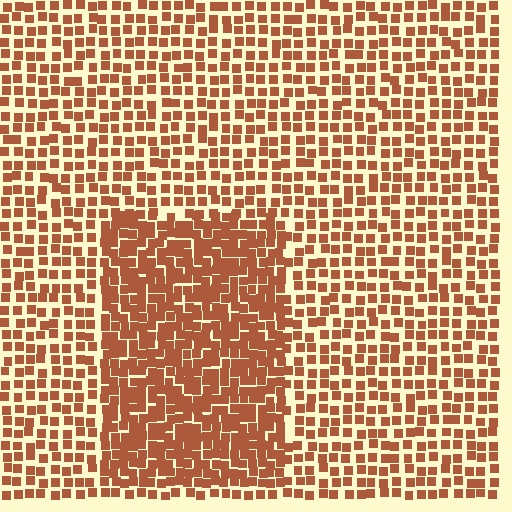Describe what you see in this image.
The image contains small brown elements arranged at two different densities. A rectangle-shaped region is visible where the elements are more densely packed than the surrounding area.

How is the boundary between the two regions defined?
The boundary is defined by a change in element density (approximately 1.8x ratio). All elements are the same color, size, and shape.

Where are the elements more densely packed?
The elements are more densely packed inside the rectangle boundary.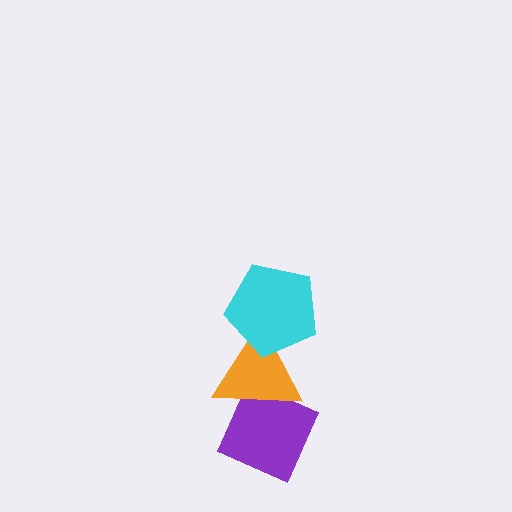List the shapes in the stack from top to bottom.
From top to bottom: the cyan pentagon, the orange triangle, the purple diamond.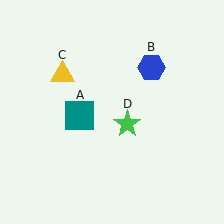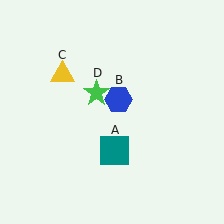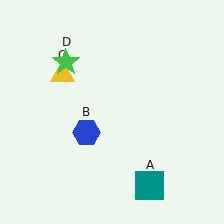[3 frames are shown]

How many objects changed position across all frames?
3 objects changed position: teal square (object A), blue hexagon (object B), green star (object D).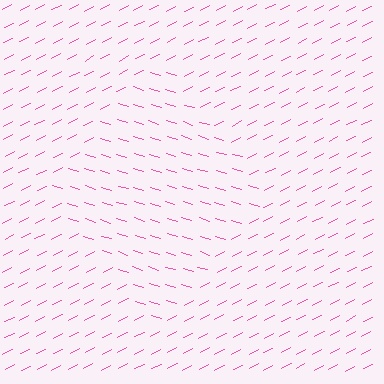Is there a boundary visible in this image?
Yes, there is a texture boundary formed by a change in line orientation.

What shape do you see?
I see a diamond.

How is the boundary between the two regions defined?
The boundary is defined purely by a change in line orientation (approximately 45 degrees difference). All lines are the same color and thickness.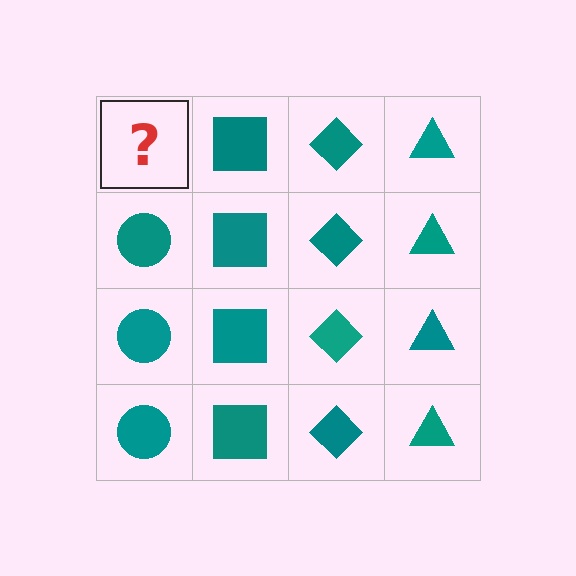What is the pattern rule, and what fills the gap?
The rule is that each column has a consistent shape. The gap should be filled with a teal circle.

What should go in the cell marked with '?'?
The missing cell should contain a teal circle.